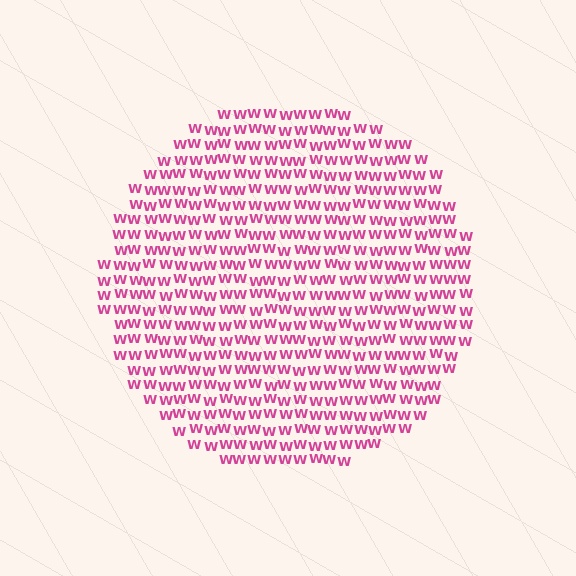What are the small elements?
The small elements are letter W's.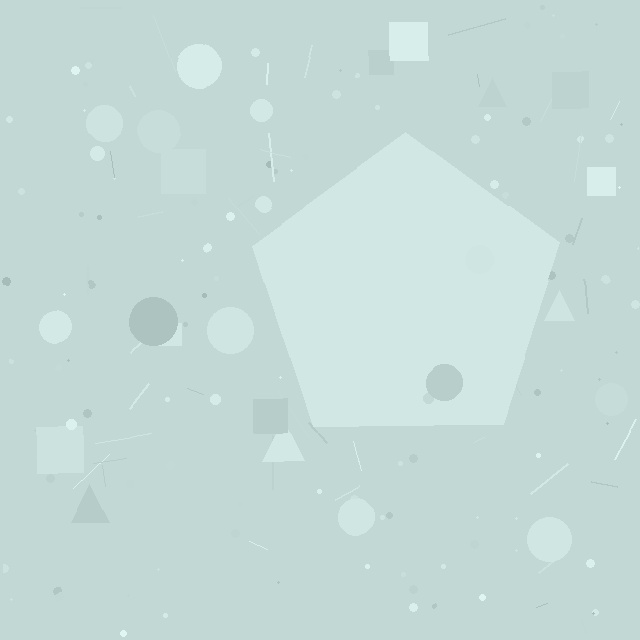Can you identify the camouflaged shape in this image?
The camouflaged shape is a pentagon.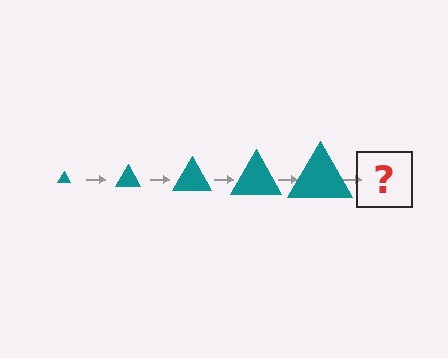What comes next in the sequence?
The next element should be a teal triangle, larger than the previous one.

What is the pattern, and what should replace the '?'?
The pattern is that the triangle gets progressively larger each step. The '?' should be a teal triangle, larger than the previous one.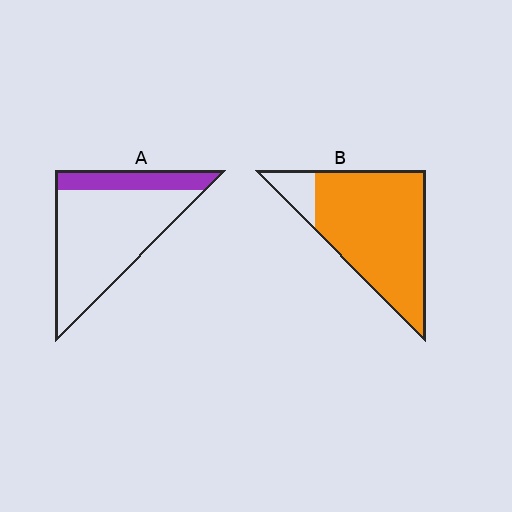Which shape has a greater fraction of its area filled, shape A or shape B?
Shape B.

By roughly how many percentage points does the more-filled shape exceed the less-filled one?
By roughly 65 percentage points (B over A).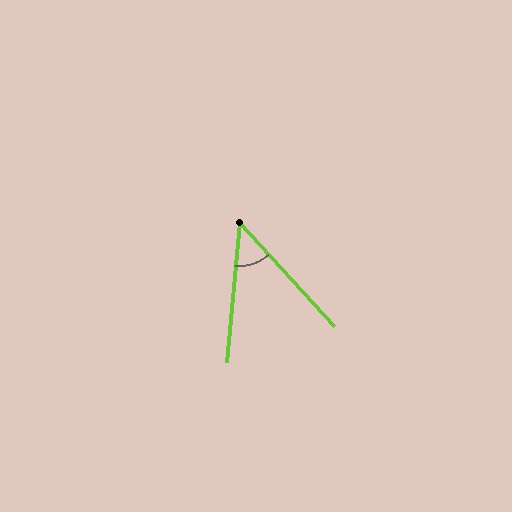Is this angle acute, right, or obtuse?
It is acute.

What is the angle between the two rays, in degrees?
Approximately 48 degrees.